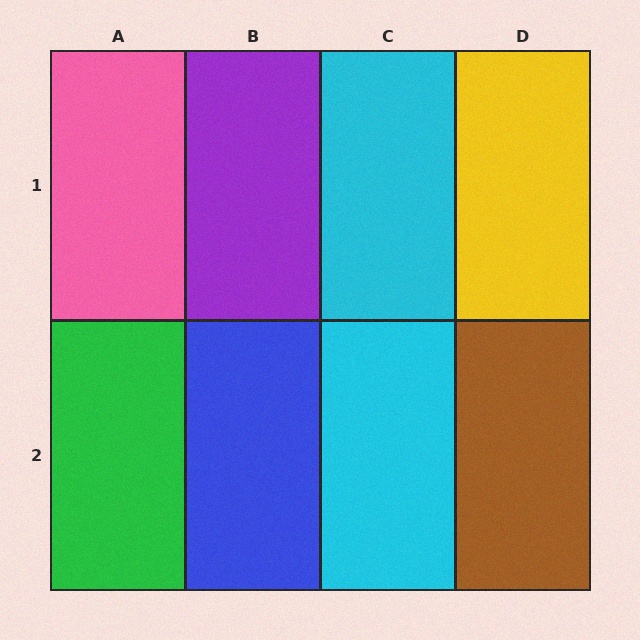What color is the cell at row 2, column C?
Cyan.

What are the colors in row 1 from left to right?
Pink, purple, cyan, yellow.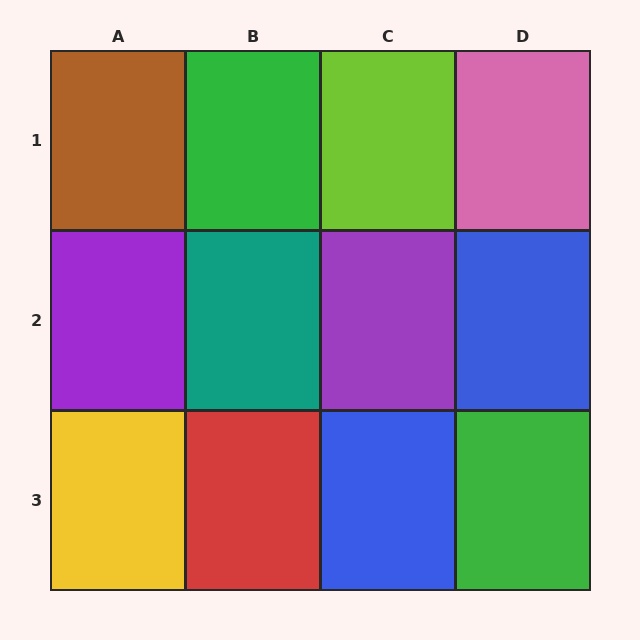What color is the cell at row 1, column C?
Lime.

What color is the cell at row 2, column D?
Blue.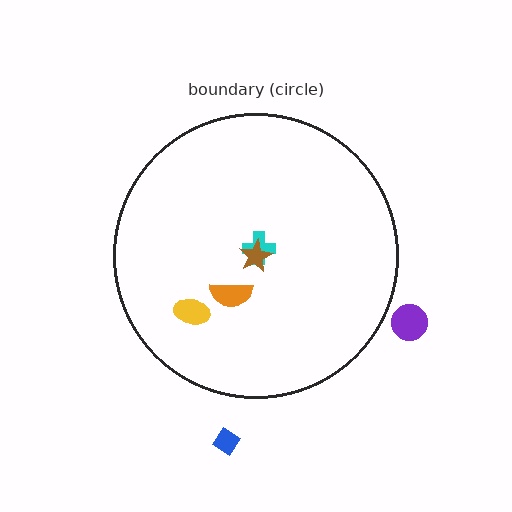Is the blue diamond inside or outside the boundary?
Outside.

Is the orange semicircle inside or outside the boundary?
Inside.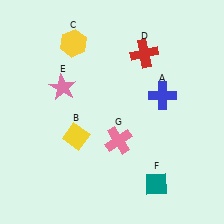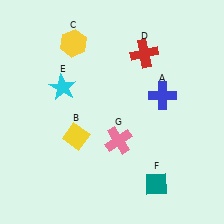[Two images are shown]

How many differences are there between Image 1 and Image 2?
There is 1 difference between the two images.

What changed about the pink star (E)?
In Image 1, E is pink. In Image 2, it changed to cyan.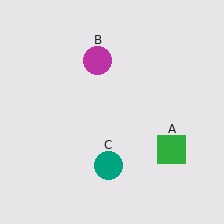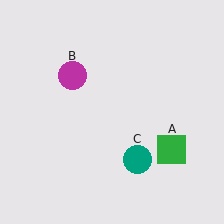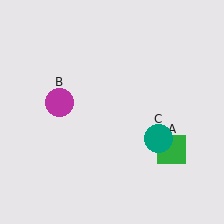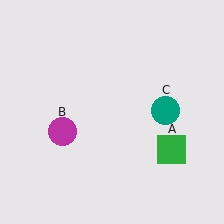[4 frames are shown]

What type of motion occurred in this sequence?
The magenta circle (object B), teal circle (object C) rotated counterclockwise around the center of the scene.